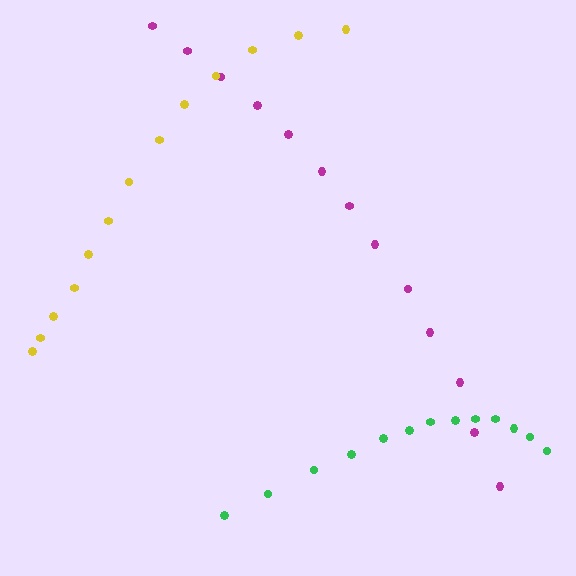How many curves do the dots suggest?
There are 3 distinct paths.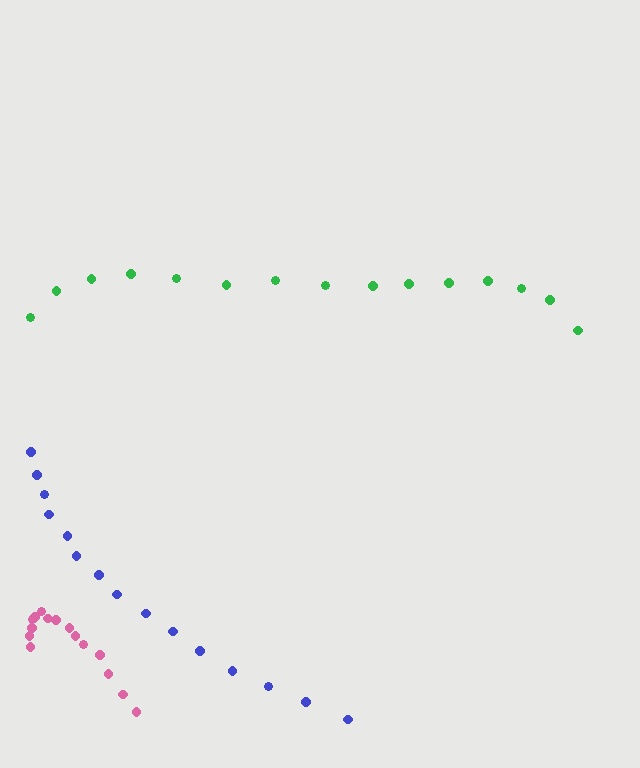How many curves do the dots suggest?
There are 3 distinct paths.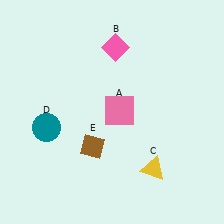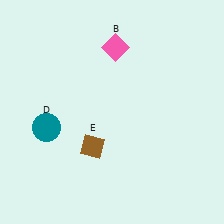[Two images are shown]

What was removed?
The yellow triangle (C), the pink square (A) were removed in Image 2.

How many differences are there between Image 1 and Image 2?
There are 2 differences between the two images.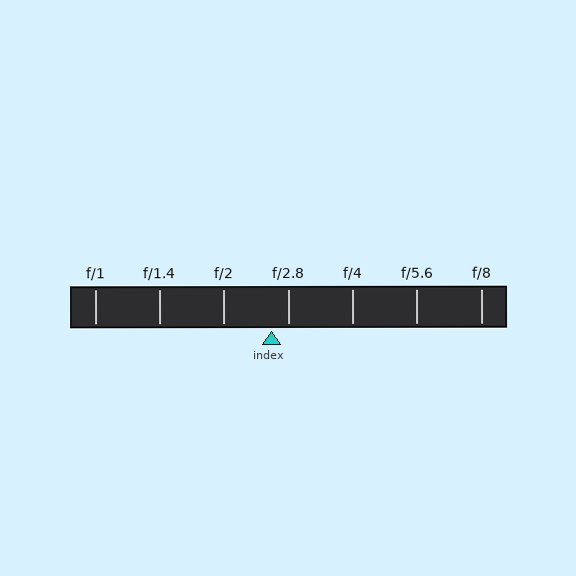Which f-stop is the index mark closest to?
The index mark is closest to f/2.8.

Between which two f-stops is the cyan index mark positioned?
The index mark is between f/2 and f/2.8.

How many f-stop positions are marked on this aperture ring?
There are 7 f-stop positions marked.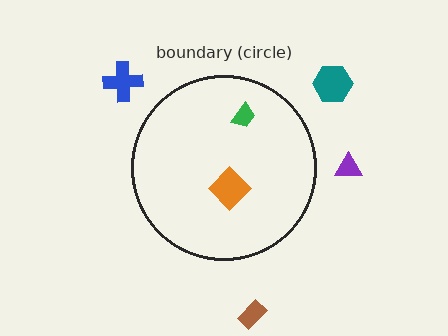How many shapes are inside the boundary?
2 inside, 4 outside.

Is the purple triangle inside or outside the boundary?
Outside.